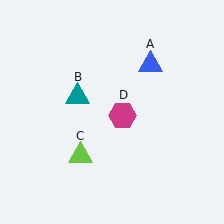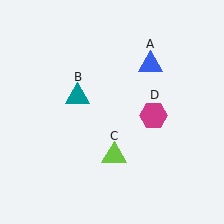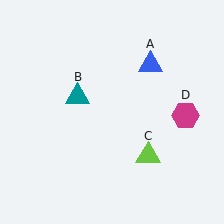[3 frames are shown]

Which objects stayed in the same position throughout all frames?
Blue triangle (object A) and teal triangle (object B) remained stationary.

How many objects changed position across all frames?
2 objects changed position: lime triangle (object C), magenta hexagon (object D).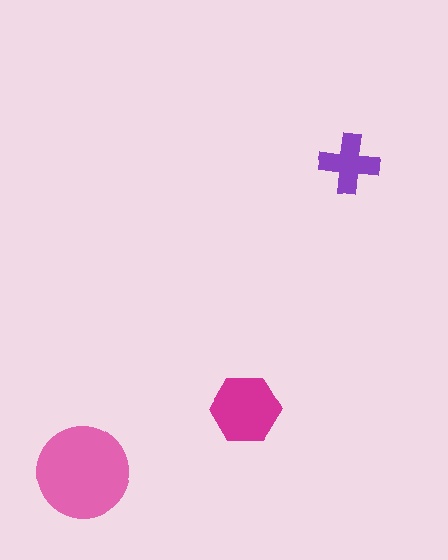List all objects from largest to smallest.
The pink circle, the magenta hexagon, the purple cross.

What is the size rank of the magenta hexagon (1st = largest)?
2nd.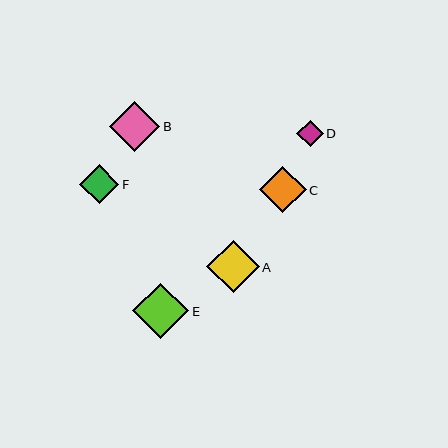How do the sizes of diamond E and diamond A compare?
Diamond E and diamond A are approximately the same size.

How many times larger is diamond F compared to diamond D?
Diamond F is approximately 1.5 times the size of diamond D.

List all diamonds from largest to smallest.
From largest to smallest: E, A, B, C, F, D.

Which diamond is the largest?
Diamond E is the largest with a size of approximately 56 pixels.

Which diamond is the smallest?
Diamond D is the smallest with a size of approximately 27 pixels.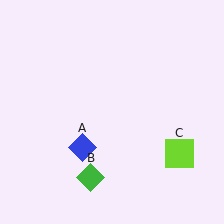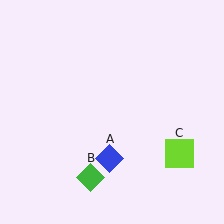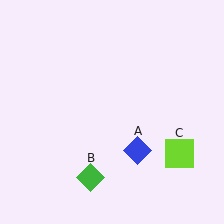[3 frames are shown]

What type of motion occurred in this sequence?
The blue diamond (object A) rotated counterclockwise around the center of the scene.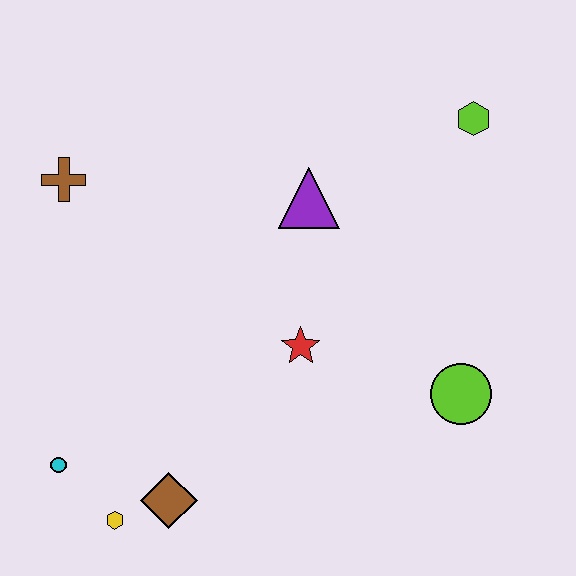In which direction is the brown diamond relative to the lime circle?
The brown diamond is to the left of the lime circle.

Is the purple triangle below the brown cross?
Yes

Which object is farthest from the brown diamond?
The lime hexagon is farthest from the brown diamond.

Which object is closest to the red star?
The purple triangle is closest to the red star.